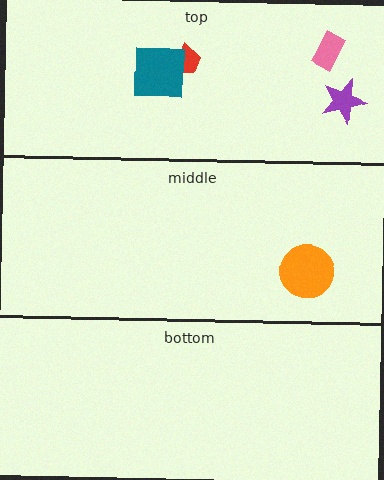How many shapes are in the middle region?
1.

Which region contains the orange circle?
The middle region.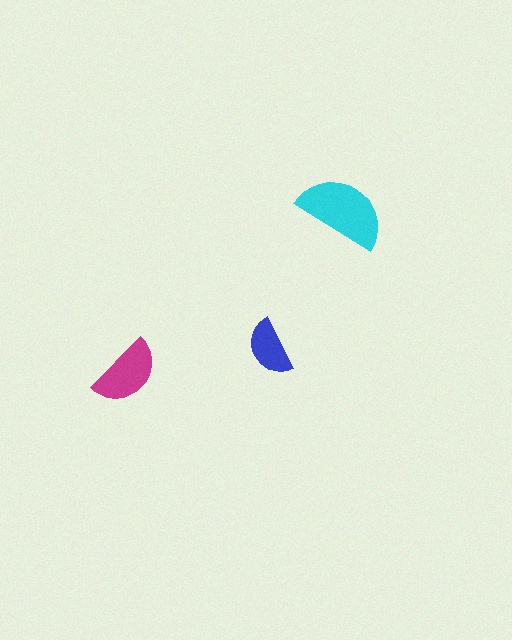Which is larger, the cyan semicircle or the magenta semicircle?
The cyan one.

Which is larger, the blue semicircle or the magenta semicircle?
The magenta one.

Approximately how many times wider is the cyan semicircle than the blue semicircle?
About 1.5 times wider.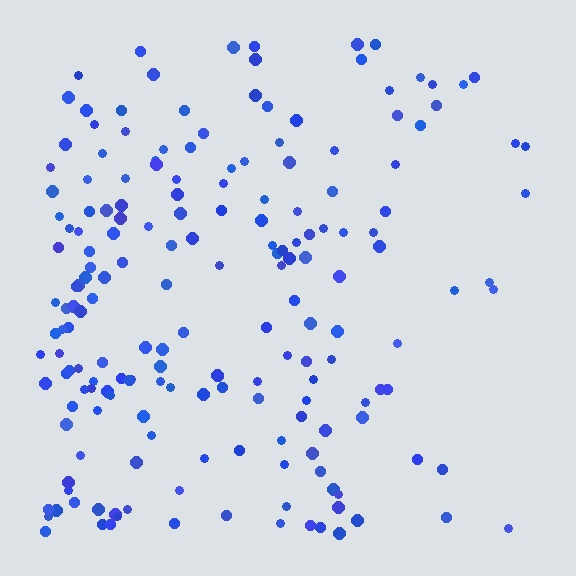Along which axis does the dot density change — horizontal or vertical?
Horizontal.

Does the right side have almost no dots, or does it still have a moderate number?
Still a moderate number, just noticeably fewer than the left.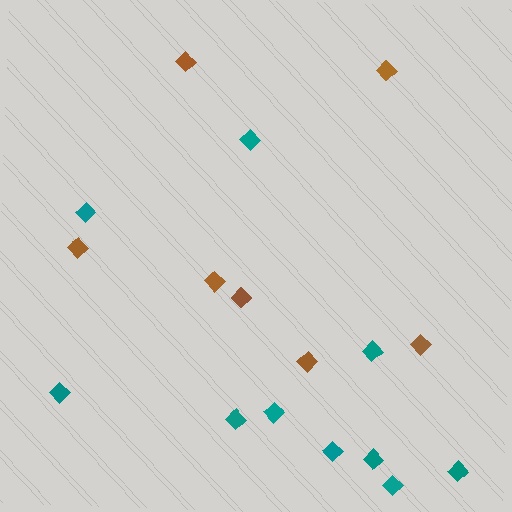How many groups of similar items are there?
There are 2 groups: one group of teal diamonds (10) and one group of brown diamonds (7).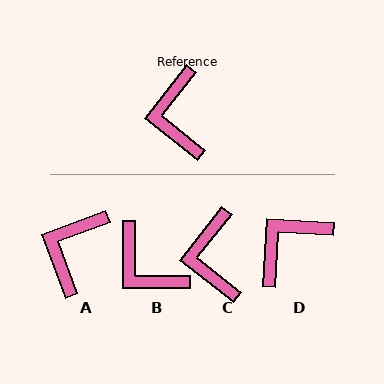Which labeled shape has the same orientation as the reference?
C.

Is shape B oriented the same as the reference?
No, it is off by about 38 degrees.